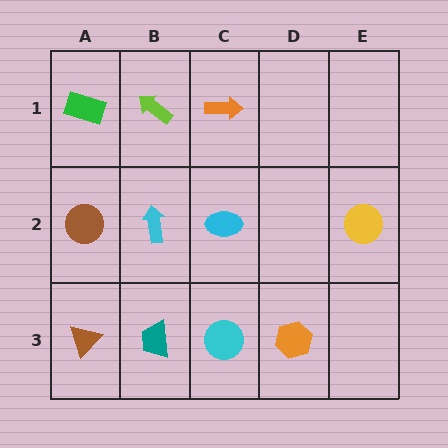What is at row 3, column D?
An orange hexagon.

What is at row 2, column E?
A yellow circle.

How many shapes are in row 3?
4 shapes.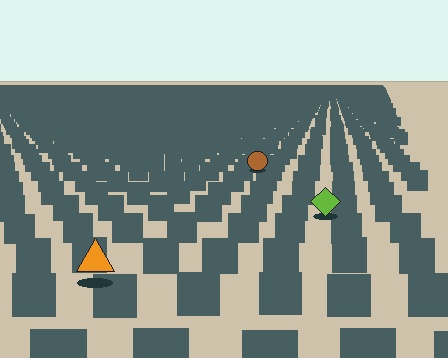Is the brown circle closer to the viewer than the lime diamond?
No. The lime diamond is closer — you can tell from the texture gradient: the ground texture is coarser near it.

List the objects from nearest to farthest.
From nearest to farthest: the orange triangle, the lime diamond, the brown circle.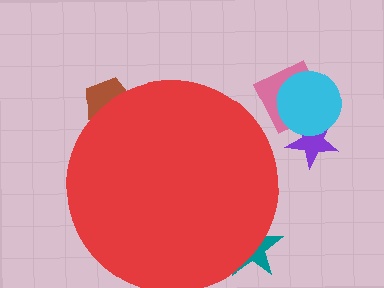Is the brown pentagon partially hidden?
Yes, the brown pentagon is partially hidden behind the red circle.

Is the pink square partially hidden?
No, the pink square is fully visible.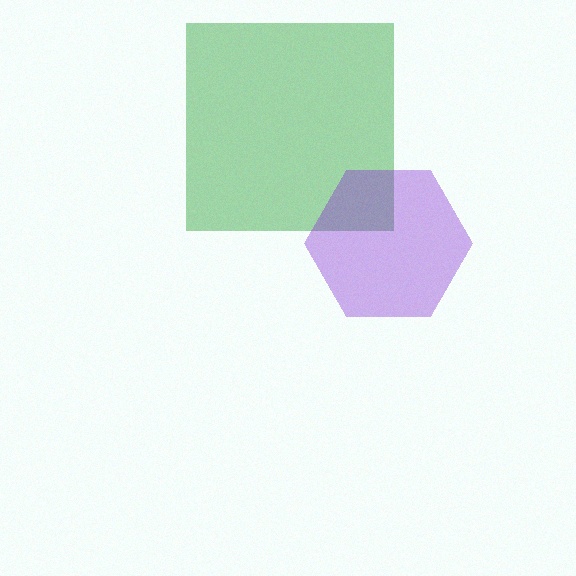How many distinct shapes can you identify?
There are 2 distinct shapes: a green square, a purple hexagon.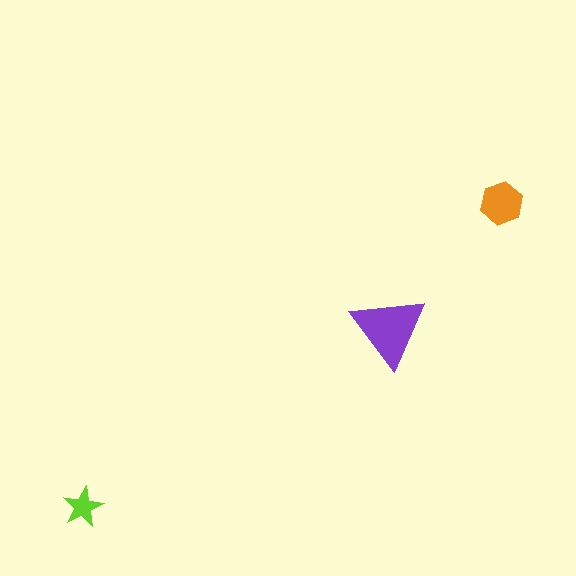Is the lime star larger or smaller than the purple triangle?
Smaller.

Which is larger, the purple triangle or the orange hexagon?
The purple triangle.